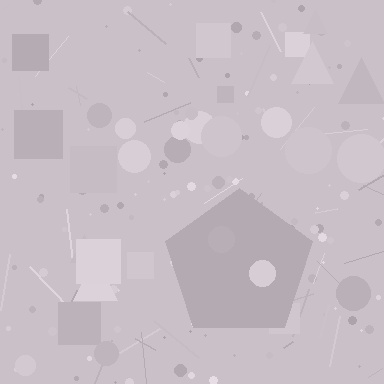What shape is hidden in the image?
A pentagon is hidden in the image.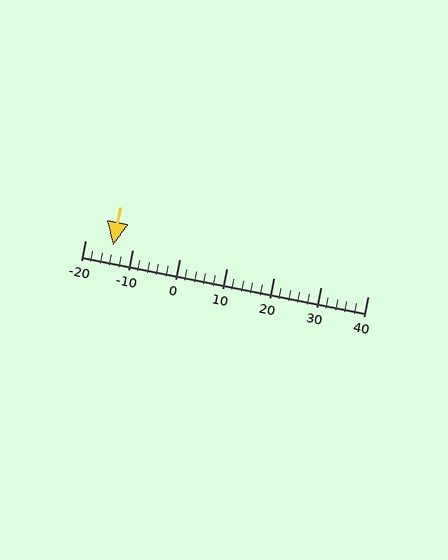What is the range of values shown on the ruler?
The ruler shows values from -20 to 40.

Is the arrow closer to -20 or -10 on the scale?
The arrow is closer to -10.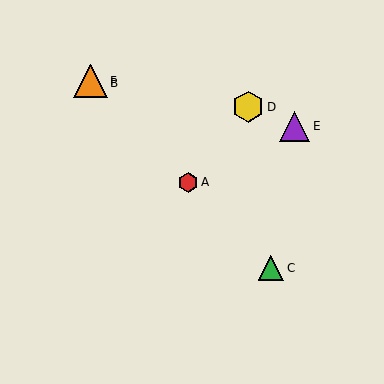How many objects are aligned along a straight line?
4 objects (A, B, C, F) are aligned along a straight line.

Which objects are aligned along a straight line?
Objects A, B, C, F are aligned along a straight line.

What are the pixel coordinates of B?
Object B is at (93, 84).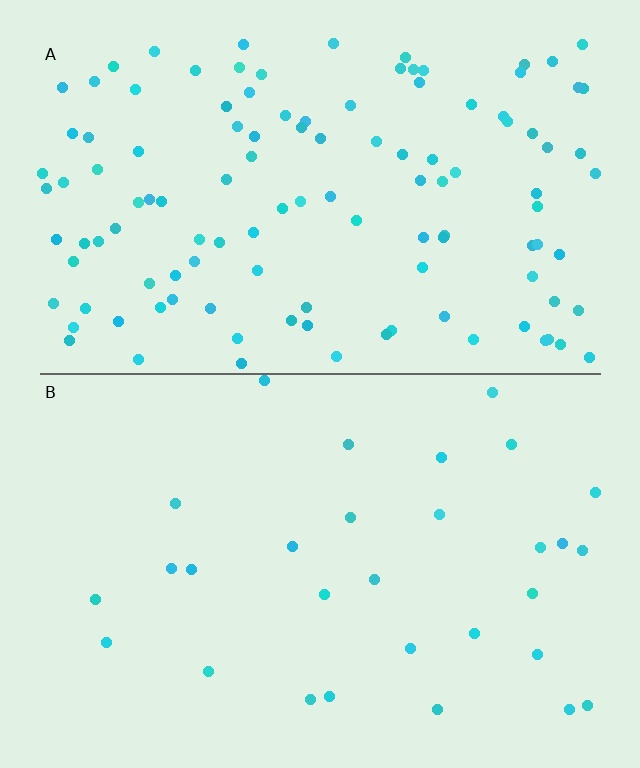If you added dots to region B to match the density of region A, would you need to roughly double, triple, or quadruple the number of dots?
Approximately quadruple.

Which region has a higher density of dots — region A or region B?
A (the top).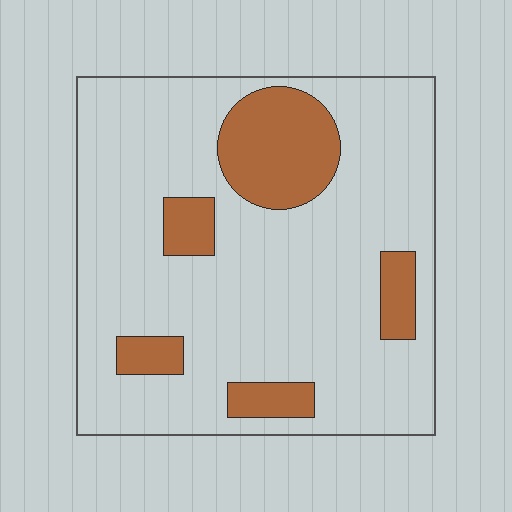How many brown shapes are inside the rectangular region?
5.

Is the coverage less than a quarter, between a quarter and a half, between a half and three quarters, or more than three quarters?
Less than a quarter.